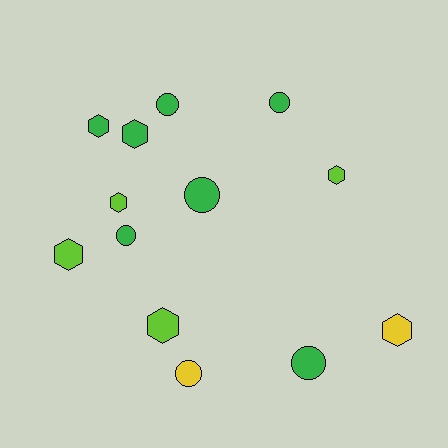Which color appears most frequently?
Green, with 7 objects.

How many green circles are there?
There are 5 green circles.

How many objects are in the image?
There are 13 objects.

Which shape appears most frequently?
Hexagon, with 7 objects.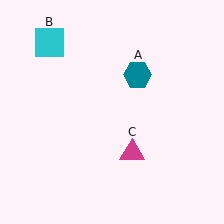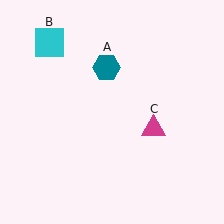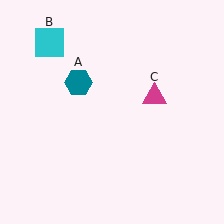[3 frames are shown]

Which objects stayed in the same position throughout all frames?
Cyan square (object B) remained stationary.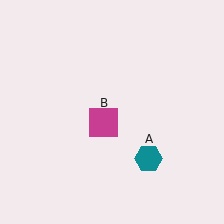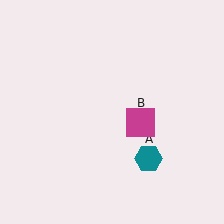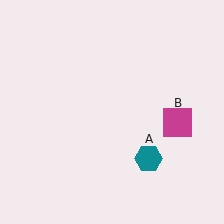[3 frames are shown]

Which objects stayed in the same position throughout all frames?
Teal hexagon (object A) remained stationary.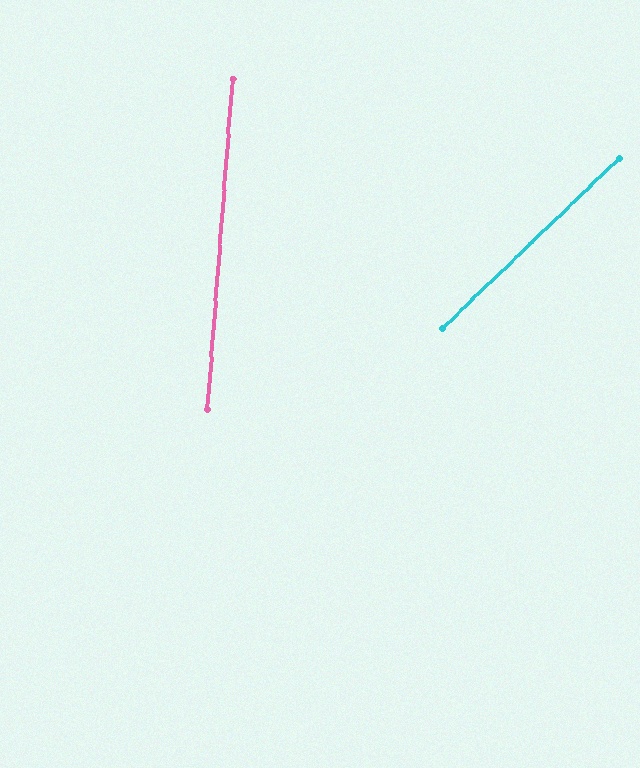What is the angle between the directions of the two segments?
Approximately 42 degrees.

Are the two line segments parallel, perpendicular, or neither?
Neither parallel nor perpendicular — they differ by about 42°.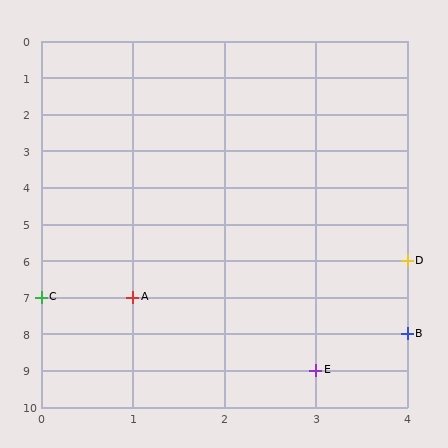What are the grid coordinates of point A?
Point A is at grid coordinates (1, 7).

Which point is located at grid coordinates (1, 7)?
Point A is at (1, 7).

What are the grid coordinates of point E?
Point E is at grid coordinates (3, 9).